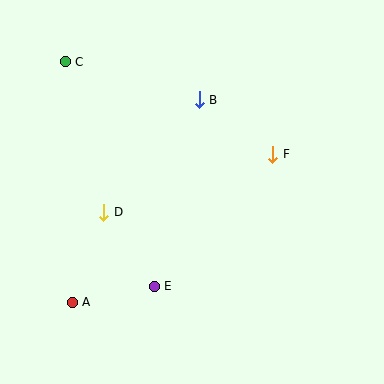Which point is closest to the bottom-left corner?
Point A is closest to the bottom-left corner.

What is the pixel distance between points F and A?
The distance between F and A is 249 pixels.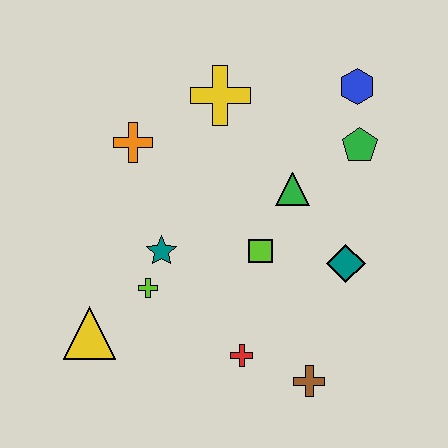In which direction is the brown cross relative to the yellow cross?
The brown cross is below the yellow cross.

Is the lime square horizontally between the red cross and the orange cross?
No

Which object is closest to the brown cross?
The red cross is closest to the brown cross.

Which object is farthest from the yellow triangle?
The blue hexagon is farthest from the yellow triangle.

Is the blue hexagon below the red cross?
No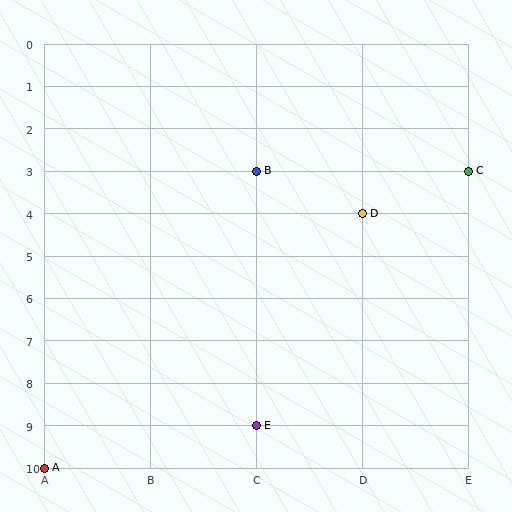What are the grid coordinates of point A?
Point A is at grid coordinates (A, 10).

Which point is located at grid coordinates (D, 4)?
Point D is at (D, 4).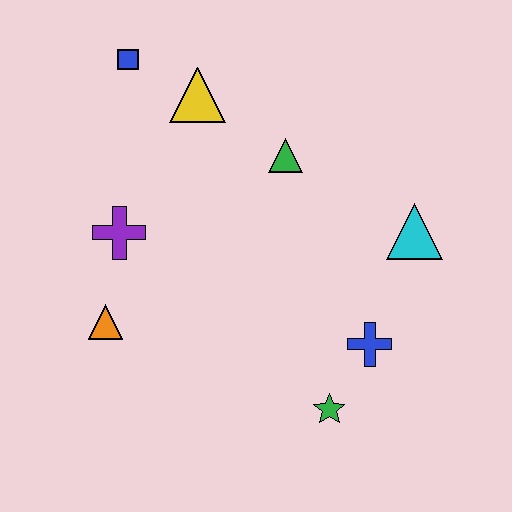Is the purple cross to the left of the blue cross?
Yes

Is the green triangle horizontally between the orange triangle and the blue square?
No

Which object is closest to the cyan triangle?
The blue cross is closest to the cyan triangle.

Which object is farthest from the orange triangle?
The cyan triangle is farthest from the orange triangle.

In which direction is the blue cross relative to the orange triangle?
The blue cross is to the right of the orange triangle.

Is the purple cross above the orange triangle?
Yes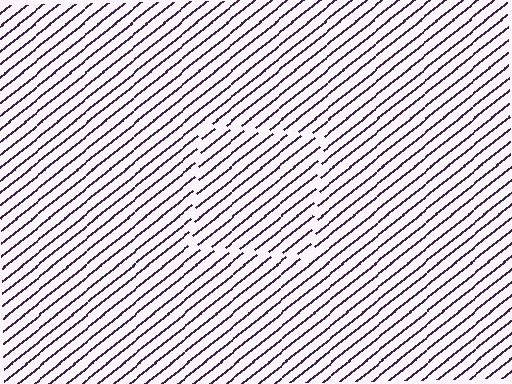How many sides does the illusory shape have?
4 sides — the line-ends trace a square.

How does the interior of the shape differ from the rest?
The interior of the shape contains the same grating, shifted by half a period — the contour is defined by the phase discontinuity where line-ends from the inner and outer gratings abut.